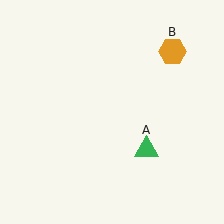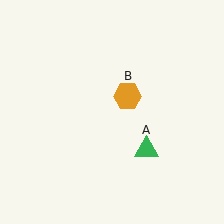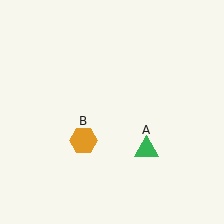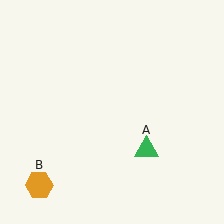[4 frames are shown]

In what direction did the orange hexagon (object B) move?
The orange hexagon (object B) moved down and to the left.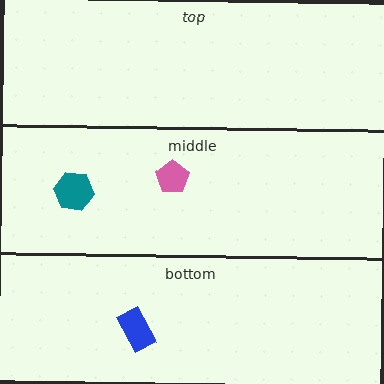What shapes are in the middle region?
The teal hexagon, the pink pentagon.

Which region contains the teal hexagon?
The middle region.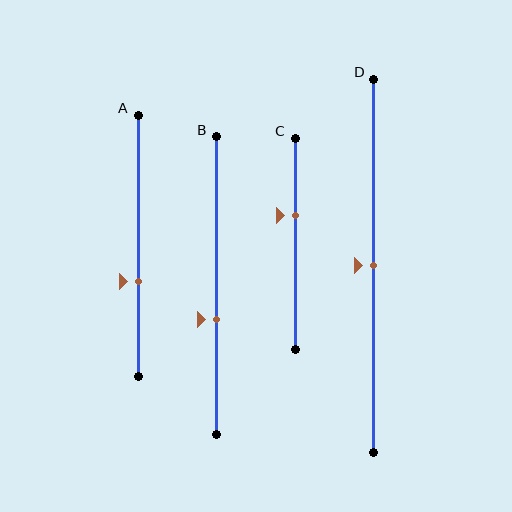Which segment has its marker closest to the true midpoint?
Segment D has its marker closest to the true midpoint.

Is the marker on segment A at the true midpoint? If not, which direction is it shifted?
No, the marker on segment A is shifted downward by about 14% of the segment length.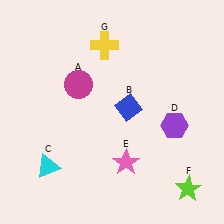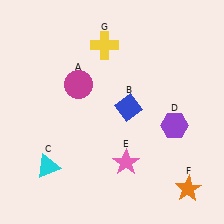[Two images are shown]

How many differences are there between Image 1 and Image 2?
There is 1 difference between the two images.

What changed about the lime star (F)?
In Image 1, F is lime. In Image 2, it changed to orange.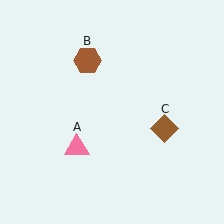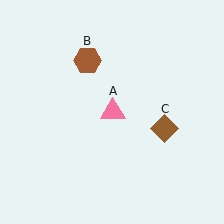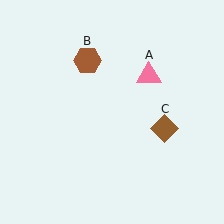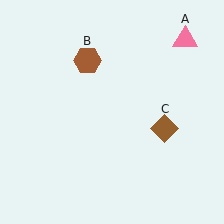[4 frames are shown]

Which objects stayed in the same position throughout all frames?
Brown hexagon (object B) and brown diamond (object C) remained stationary.